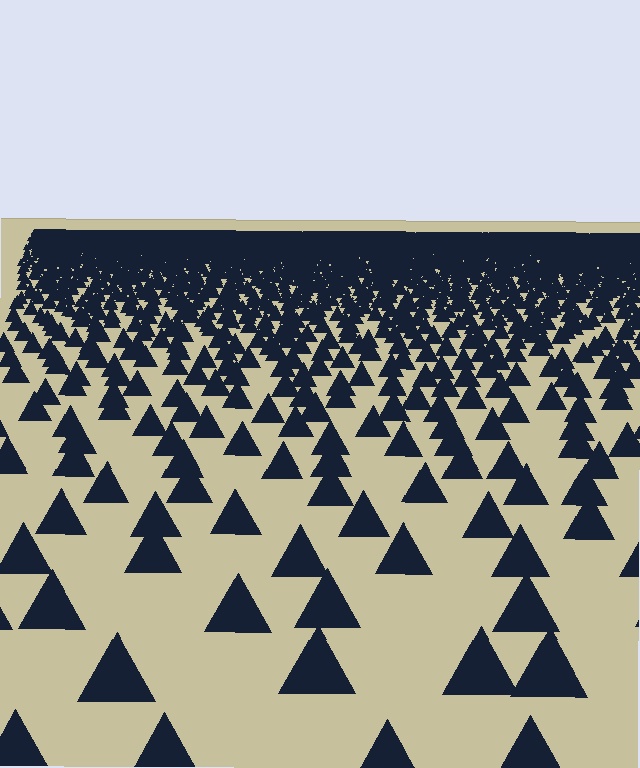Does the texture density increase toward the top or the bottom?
Density increases toward the top.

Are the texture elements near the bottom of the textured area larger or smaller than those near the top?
Larger. Near the bottom, elements are closer to the viewer and appear at a bigger on-screen size.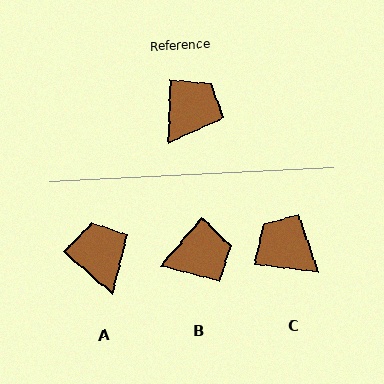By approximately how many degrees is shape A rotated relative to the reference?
Approximately 51 degrees counter-clockwise.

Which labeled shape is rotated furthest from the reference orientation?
C, about 84 degrees away.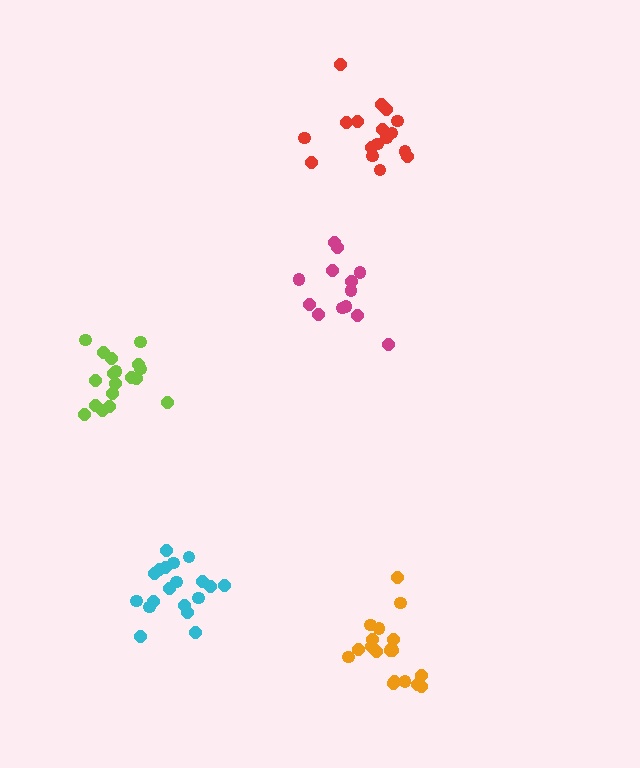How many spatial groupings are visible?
There are 5 spatial groupings.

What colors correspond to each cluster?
The clusters are colored: red, magenta, orange, cyan, lime.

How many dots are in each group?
Group 1: 17 dots, Group 2: 13 dots, Group 3: 19 dots, Group 4: 19 dots, Group 5: 18 dots (86 total).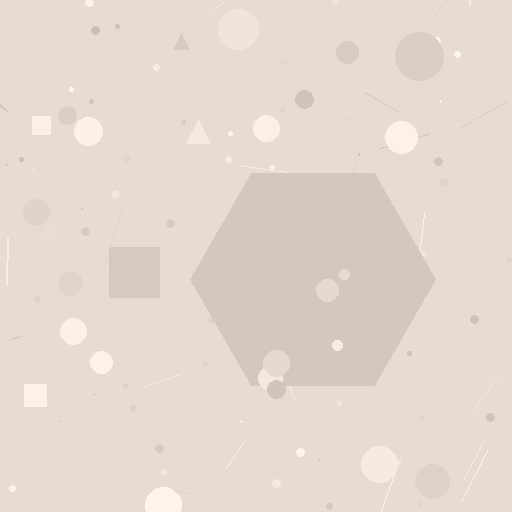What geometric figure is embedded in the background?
A hexagon is embedded in the background.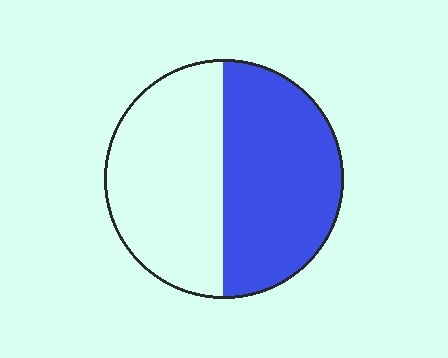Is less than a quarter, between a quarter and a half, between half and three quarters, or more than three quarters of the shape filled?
Between half and three quarters.